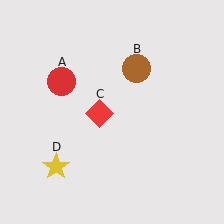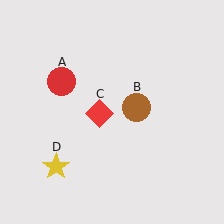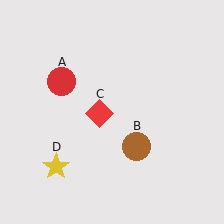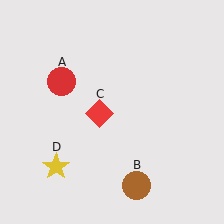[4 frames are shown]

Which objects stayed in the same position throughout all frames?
Red circle (object A) and red diamond (object C) and yellow star (object D) remained stationary.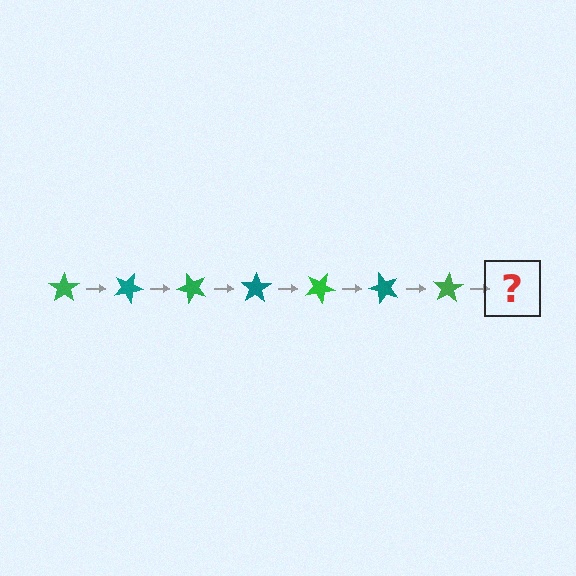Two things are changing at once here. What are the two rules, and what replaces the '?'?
The two rules are that it rotates 25 degrees each step and the color cycles through green and teal. The '?' should be a teal star, rotated 175 degrees from the start.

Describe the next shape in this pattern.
It should be a teal star, rotated 175 degrees from the start.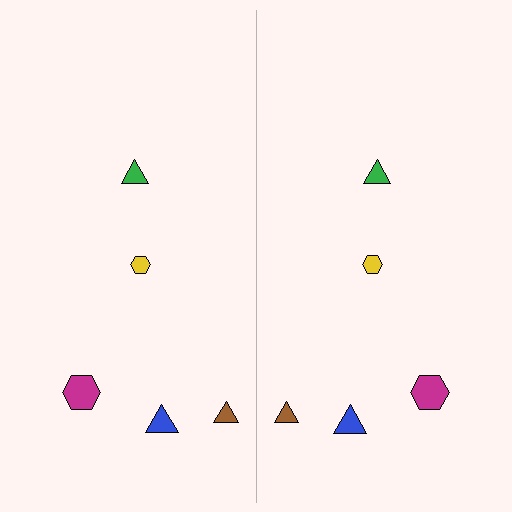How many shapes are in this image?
There are 10 shapes in this image.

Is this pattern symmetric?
Yes, this pattern has bilateral (reflection) symmetry.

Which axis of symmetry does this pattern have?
The pattern has a vertical axis of symmetry running through the center of the image.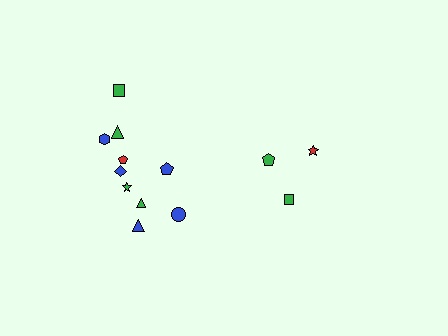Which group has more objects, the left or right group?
The left group.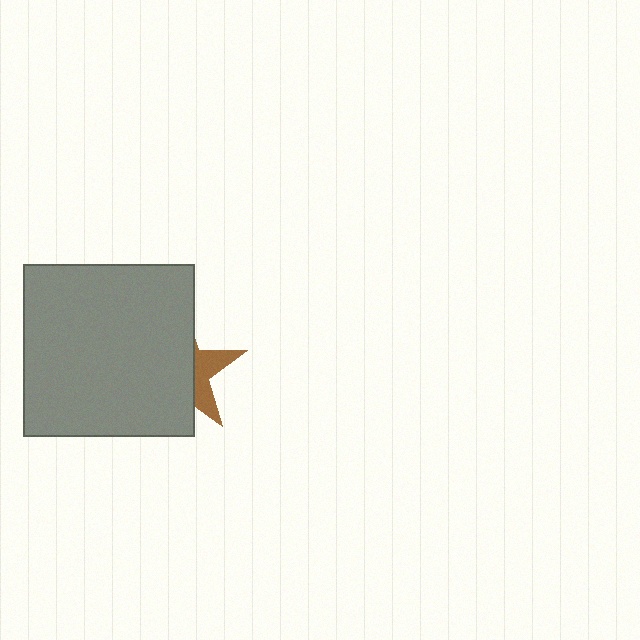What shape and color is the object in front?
The object in front is a gray square.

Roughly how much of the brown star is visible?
A small part of it is visible (roughly 31%).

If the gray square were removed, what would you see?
You would see the complete brown star.